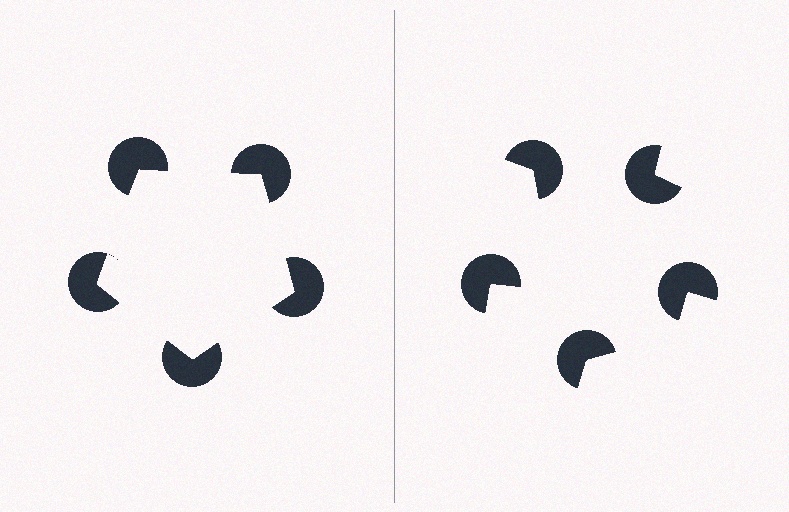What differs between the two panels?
The pac-man discs are positioned identically on both sides; only the wedge orientations differ. On the left they align to a pentagon; on the right they are misaligned.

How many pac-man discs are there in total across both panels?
10 — 5 on each side.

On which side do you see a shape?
An illusory pentagon appears on the left side. On the right side the wedge cuts are rotated, so no coherent shape forms.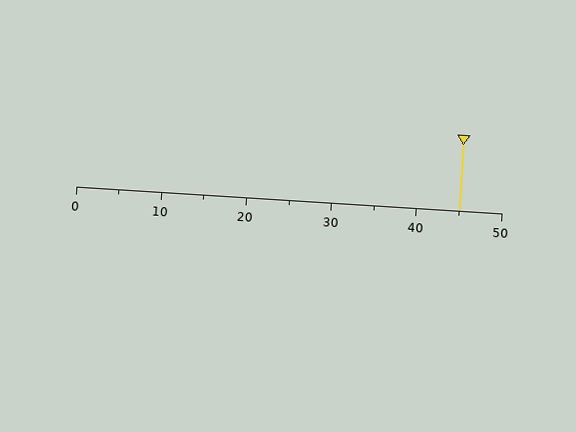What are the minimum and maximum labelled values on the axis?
The axis runs from 0 to 50.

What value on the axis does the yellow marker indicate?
The marker indicates approximately 45.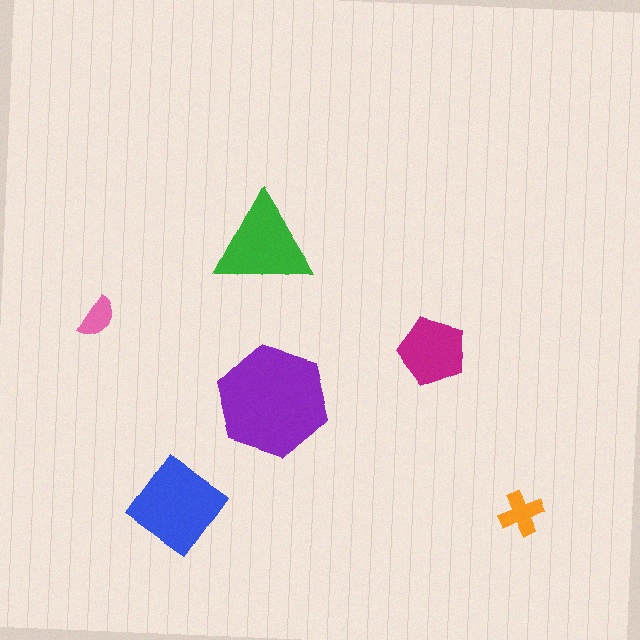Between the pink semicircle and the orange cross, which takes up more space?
The orange cross.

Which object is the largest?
The purple hexagon.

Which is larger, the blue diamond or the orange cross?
The blue diamond.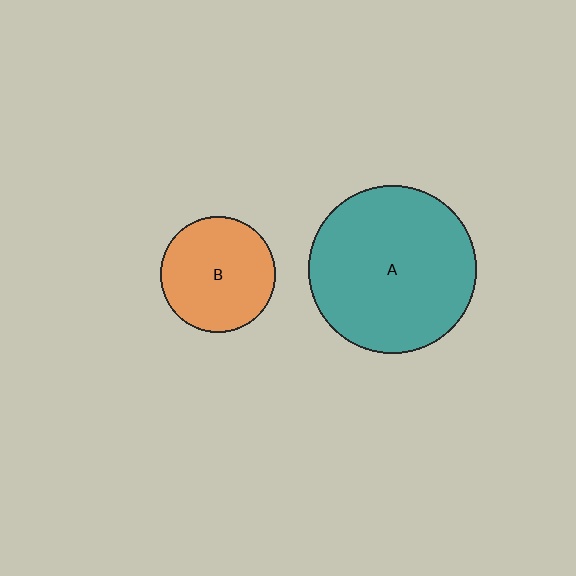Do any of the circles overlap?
No, none of the circles overlap.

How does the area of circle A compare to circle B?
Approximately 2.1 times.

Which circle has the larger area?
Circle A (teal).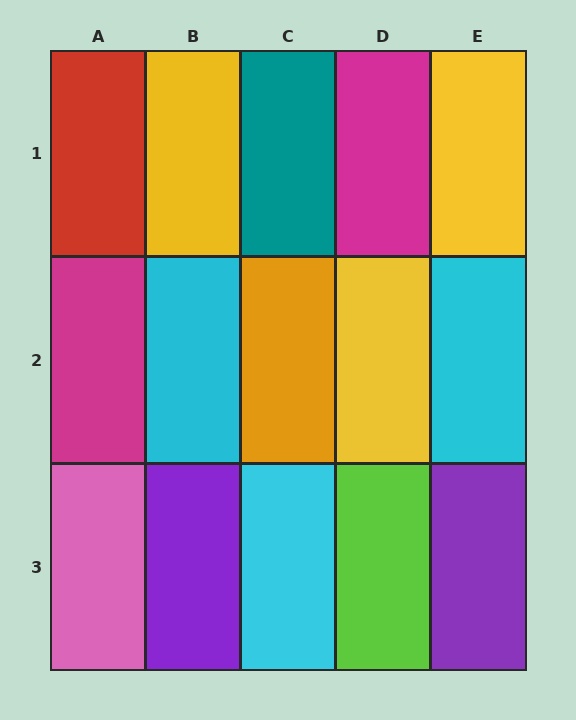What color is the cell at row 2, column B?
Cyan.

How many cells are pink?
1 cell is pink.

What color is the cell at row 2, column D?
Yellow.